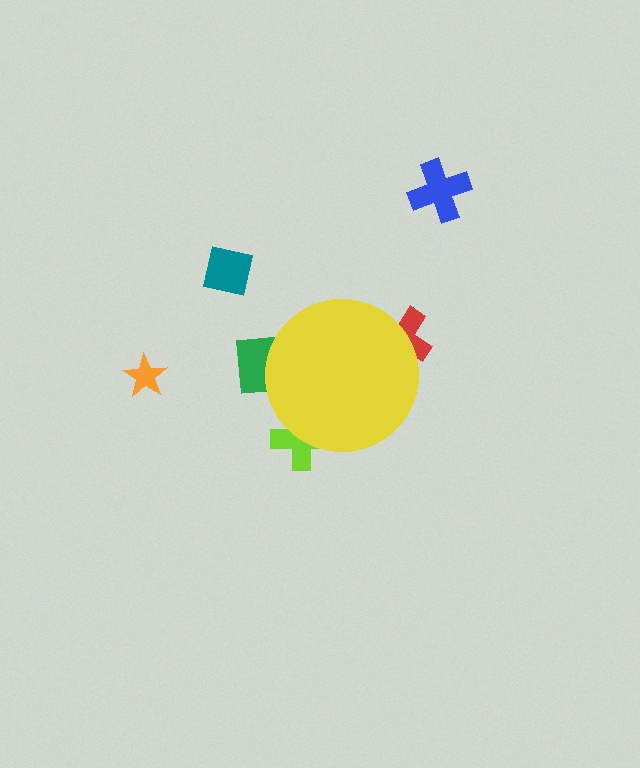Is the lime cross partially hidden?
Yes, the lime cross is partially hidden behind the yellow circle.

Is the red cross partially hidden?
Yes, the red cross is partially hidden behind the yellow circle.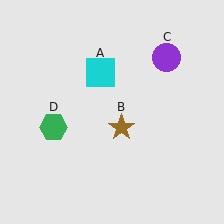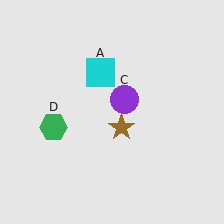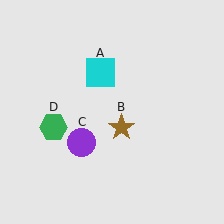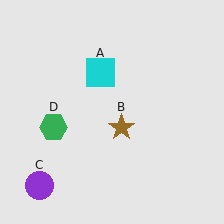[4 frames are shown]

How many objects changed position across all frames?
1 object changed position: purple circle (object C).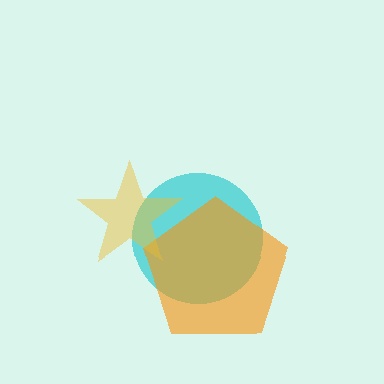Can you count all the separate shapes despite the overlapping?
Yes, there are 3 separate shapes.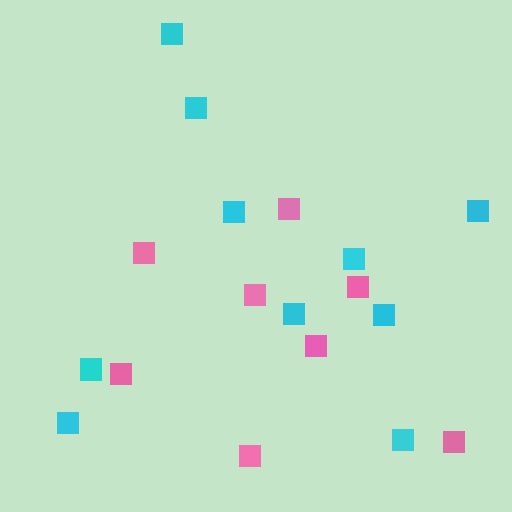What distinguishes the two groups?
There are 2 groups: one group of pink squares (8) and one group of cyan squares (10).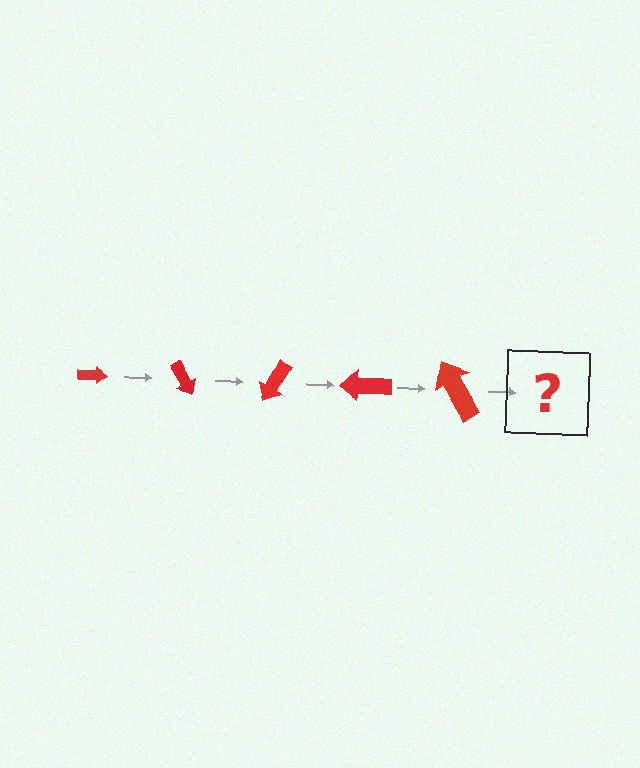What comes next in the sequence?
The next element should be an arrow, larger than the previous one and rotated 300 degrees from the start.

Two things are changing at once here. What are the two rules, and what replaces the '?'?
The two rules are that the arrow grows larger each step and it rotates 60 degrees each step. The '?' should be an arrow, larger than the previous one and rotated 300 degrees from the start.